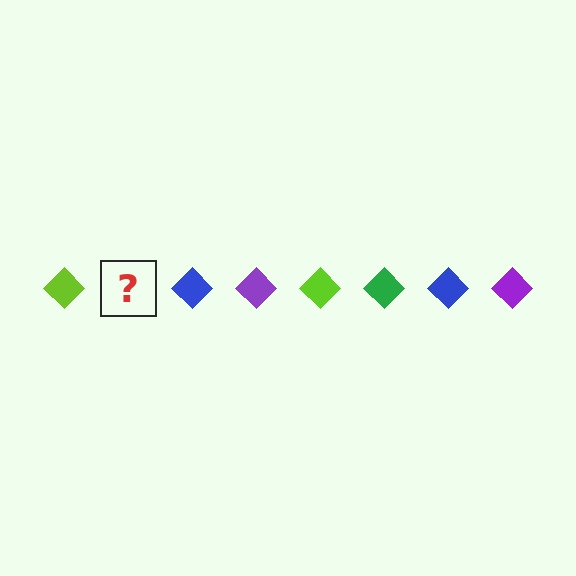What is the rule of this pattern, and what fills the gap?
The rule is that the pattern cycles through lime, green, blue, purple diamonds. The gap should be filled with a green diamond.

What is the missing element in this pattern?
The missing element is a green diamond.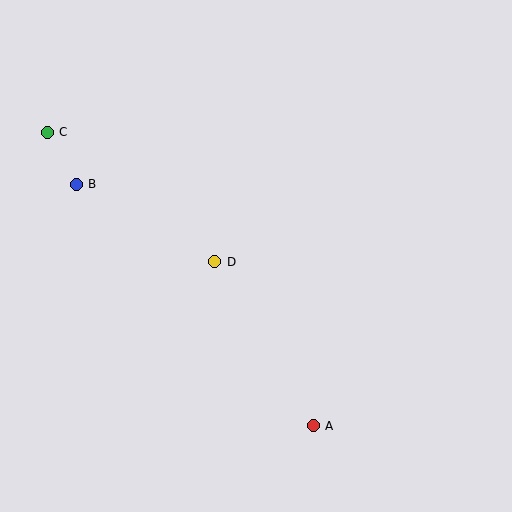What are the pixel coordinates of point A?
Point A is at (313, 426).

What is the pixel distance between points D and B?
The distance between D and B is 159 pixels.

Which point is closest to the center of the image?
Point D at (215, 262) is closest to the center.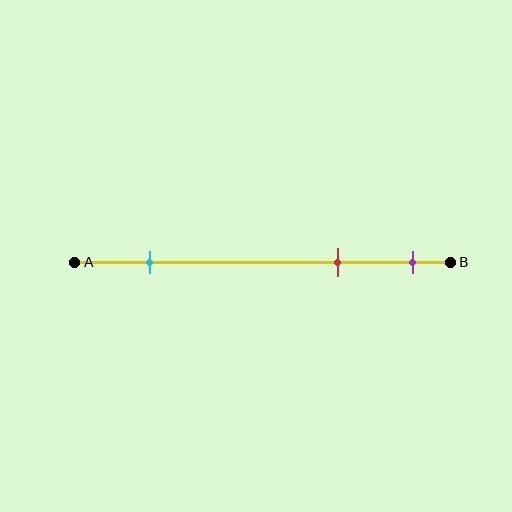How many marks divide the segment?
There are 3 marks dividing the segment.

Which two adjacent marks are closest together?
The red and purple marks are the closest adjacent pair.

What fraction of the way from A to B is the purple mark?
The purple mark is approximately 90% (0.9) of the way from A to B.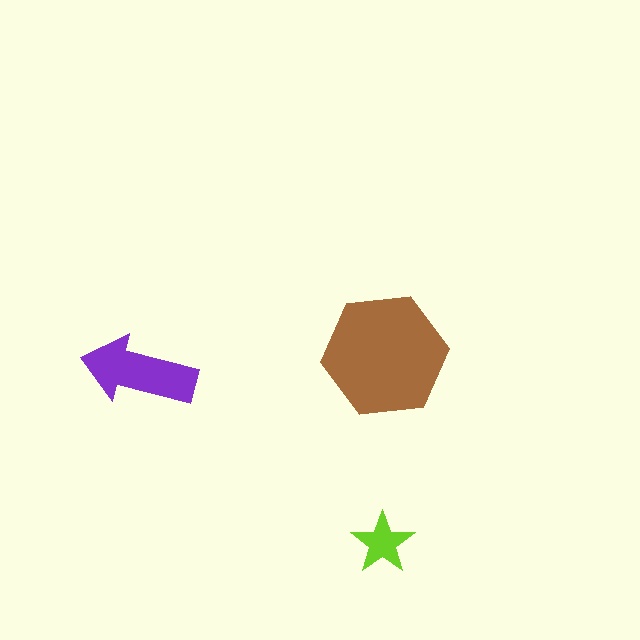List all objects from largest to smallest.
The brown hexagon, the purple arrow, the lime star.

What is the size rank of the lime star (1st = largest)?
3rd.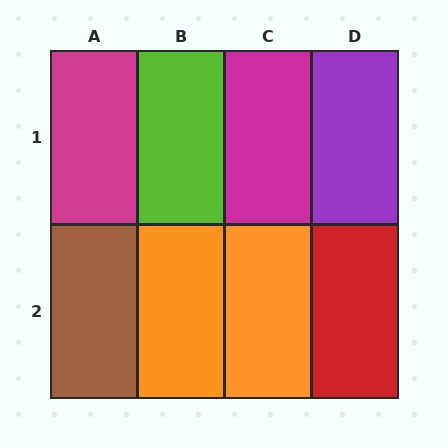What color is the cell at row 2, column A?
Brown.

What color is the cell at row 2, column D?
Red.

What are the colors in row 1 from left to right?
Magenta, lime, magenta, purple.